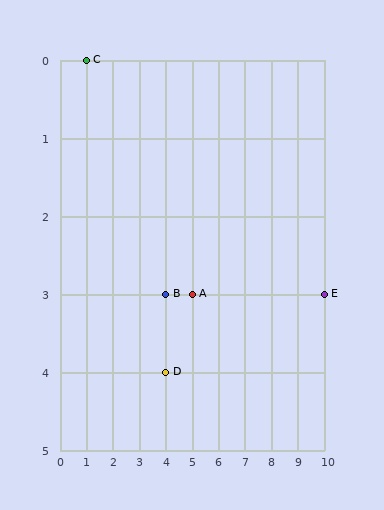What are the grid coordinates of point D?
Point D is at grid coordinates (4, 4).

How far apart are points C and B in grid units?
Points C and B are 3 columns and 3 rows apart (about 4.2 grid units diagonally).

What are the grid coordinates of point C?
Point C is at grid coordinates (1, 0).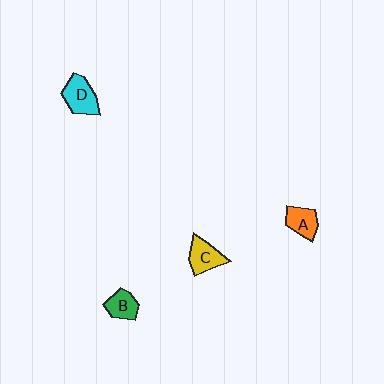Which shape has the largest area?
Shape D (cyan).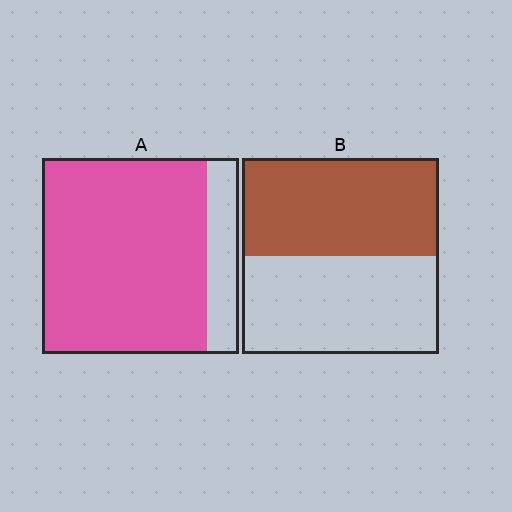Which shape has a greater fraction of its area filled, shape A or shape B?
Shape A.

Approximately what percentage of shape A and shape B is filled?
A is approximately 85% and B is approximately 50%.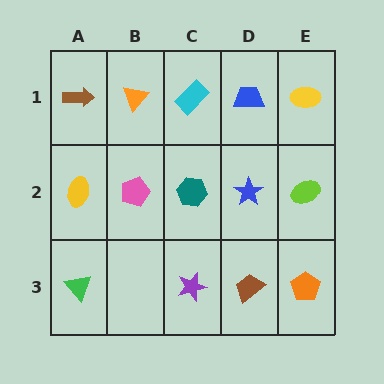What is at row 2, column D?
A blue star.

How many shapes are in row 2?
5 shapes.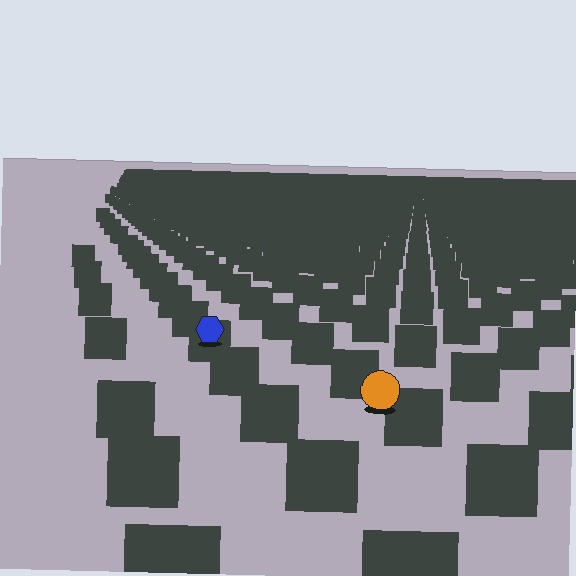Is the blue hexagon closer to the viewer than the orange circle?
No. The orange circle is closer — you can tell from the texture gradient: the ground texture is coarser near it.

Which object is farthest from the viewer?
The blue hexagon is farthest from the viewer. It appears smaller and the ground texture around it is denser.